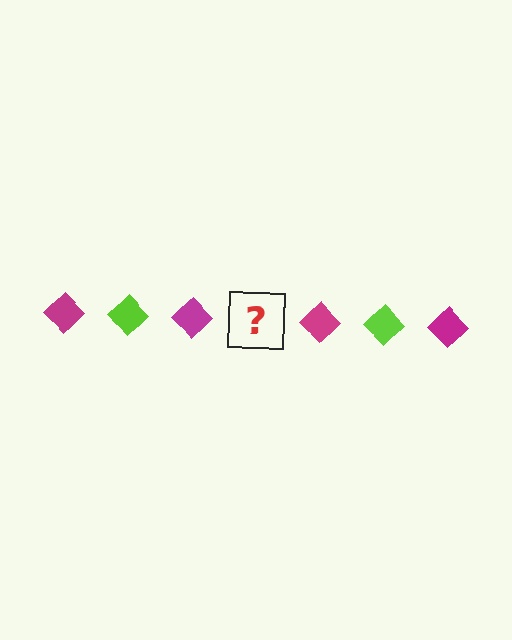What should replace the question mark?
The question mark should be replaced with a lime diamond.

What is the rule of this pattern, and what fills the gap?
The rule is that the pattern cycles through magenta, lime diamonds. The gap should be filled with a lime diamond.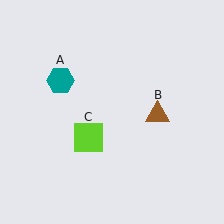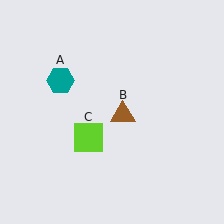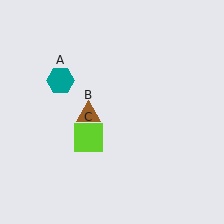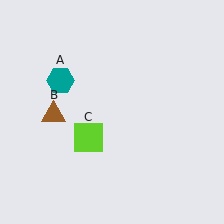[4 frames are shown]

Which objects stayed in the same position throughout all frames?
Teal hexagon (object A) and lime square (object C) remained stationary.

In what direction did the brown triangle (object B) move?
The brown triangle (object B) moved left.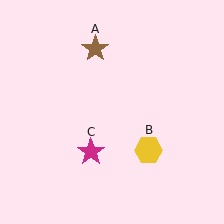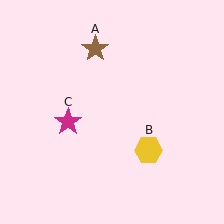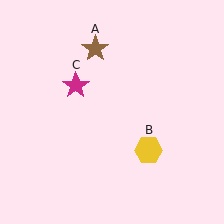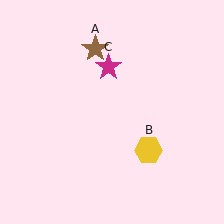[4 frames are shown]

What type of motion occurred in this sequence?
The magenta star (object C) rotated clockwise around the center of the scene.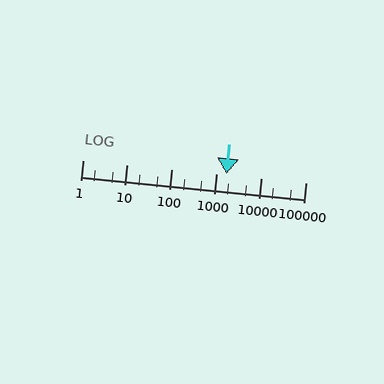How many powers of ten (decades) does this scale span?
The scale spans 5 decades, from 1 to 100000.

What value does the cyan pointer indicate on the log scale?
The pointer indicates approximately 1700.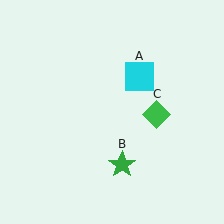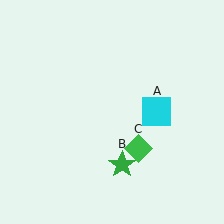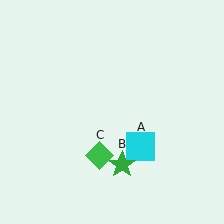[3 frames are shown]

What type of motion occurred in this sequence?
The cyan square (object A), green diamond (object C) rotated clockwise around the center of the scene.